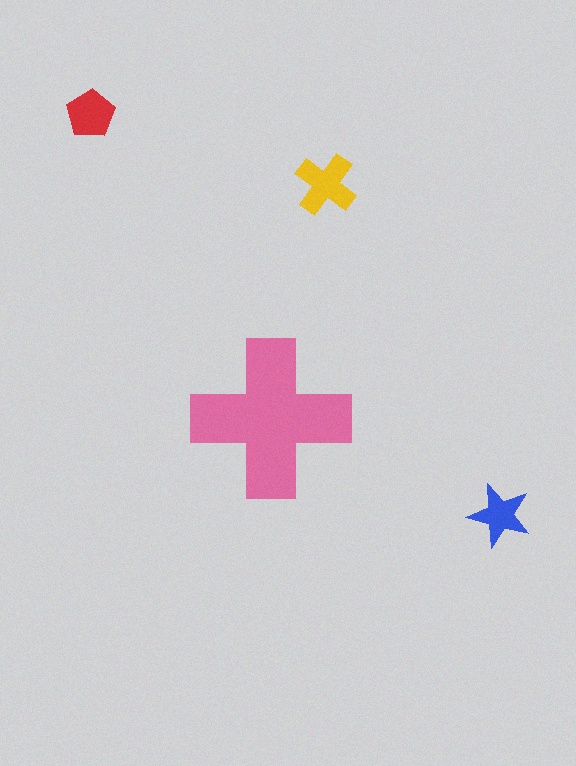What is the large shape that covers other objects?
A pink cross.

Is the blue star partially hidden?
No, the blue star is fully visible.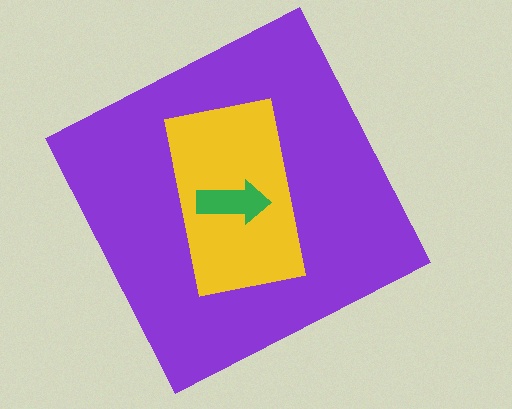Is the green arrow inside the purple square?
Yes.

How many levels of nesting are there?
3.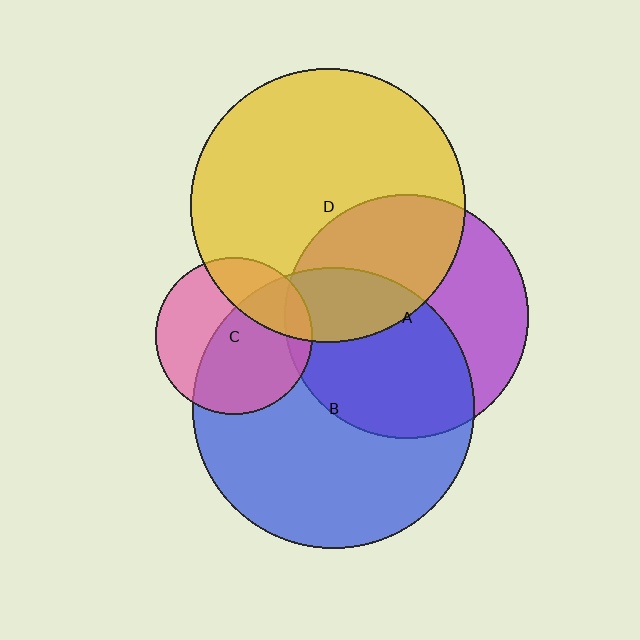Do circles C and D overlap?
Yes.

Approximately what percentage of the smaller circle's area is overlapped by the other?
Approximately 25%.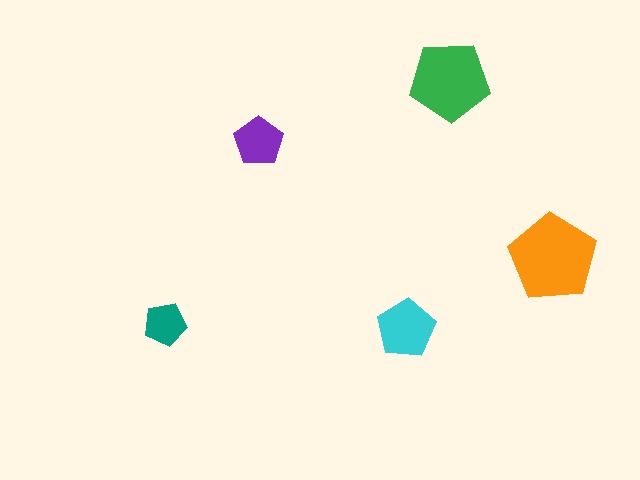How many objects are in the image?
There are 5 objects in the image.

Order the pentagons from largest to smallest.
the orange one, the green one, the cyan one, the purple one, the teal one.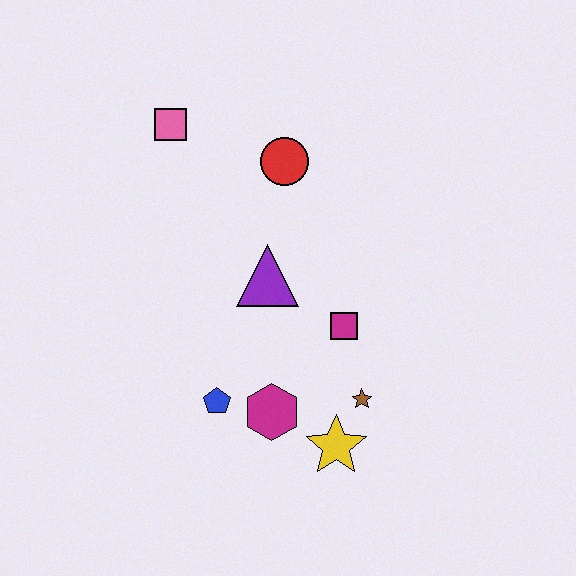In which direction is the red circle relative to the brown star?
The red circle is above the brown star.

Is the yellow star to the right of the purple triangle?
Yes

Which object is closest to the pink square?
The red circle is closest to the pink square.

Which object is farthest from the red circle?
The yellow star is farthest from the red circle.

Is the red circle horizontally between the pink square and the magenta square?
Yes